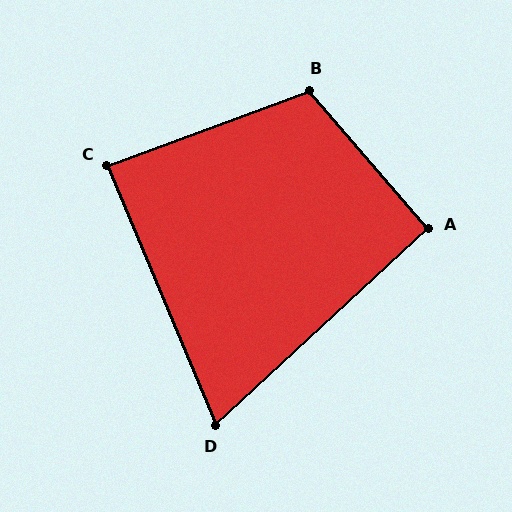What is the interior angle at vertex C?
Approximately 88 degrees (approximately right).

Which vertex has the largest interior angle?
B, at approximately 110 degrees.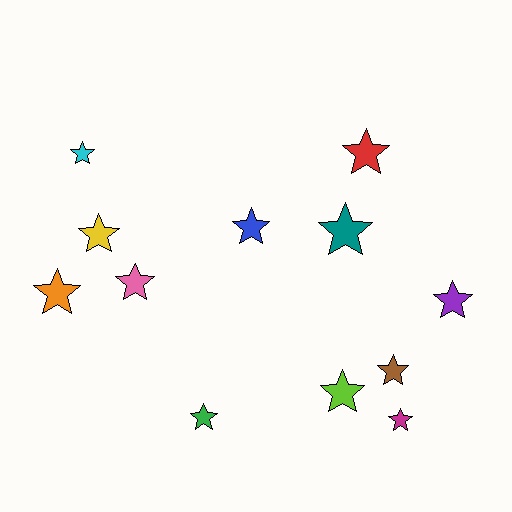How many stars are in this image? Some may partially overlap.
There are 12 stars.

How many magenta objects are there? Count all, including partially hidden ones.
There is 1 magenta object.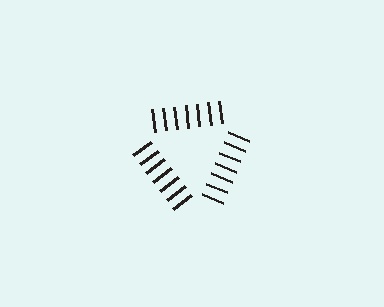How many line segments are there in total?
21 — 7 along each of the 3 edges.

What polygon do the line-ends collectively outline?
An illusory triangle — the line segments terminate on its edges but no continuous stroke is drawn.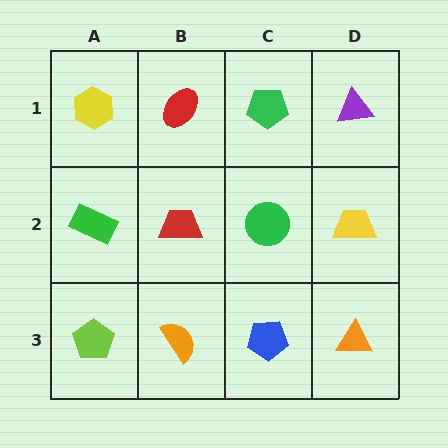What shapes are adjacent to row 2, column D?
A purple triangle (row 1, column D), an orange triangle (row 3, column D), a green circle (row 2, column C).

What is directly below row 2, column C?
A blue pentagon.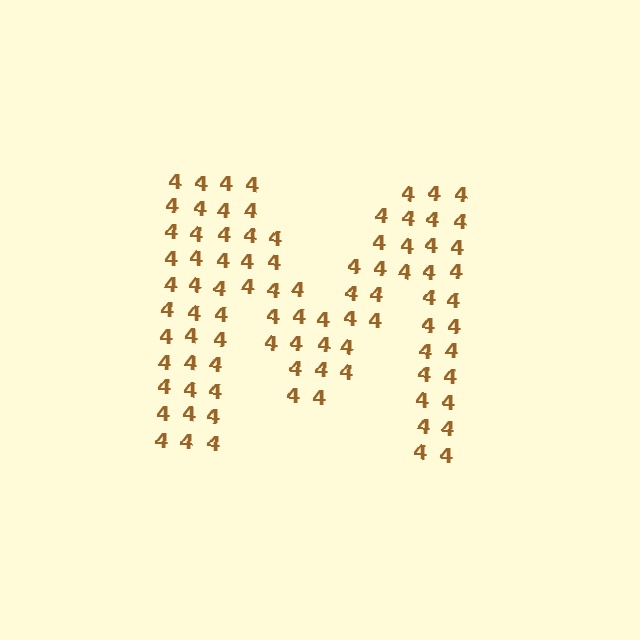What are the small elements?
The small elements are digit 4's.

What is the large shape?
The large shape is the letter M.